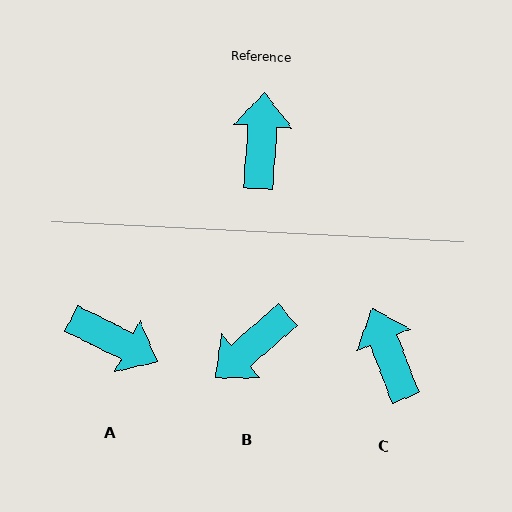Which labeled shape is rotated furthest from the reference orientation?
B, about 135 degrees away.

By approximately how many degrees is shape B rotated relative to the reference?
Approximately 135 degrees counter-clockwise.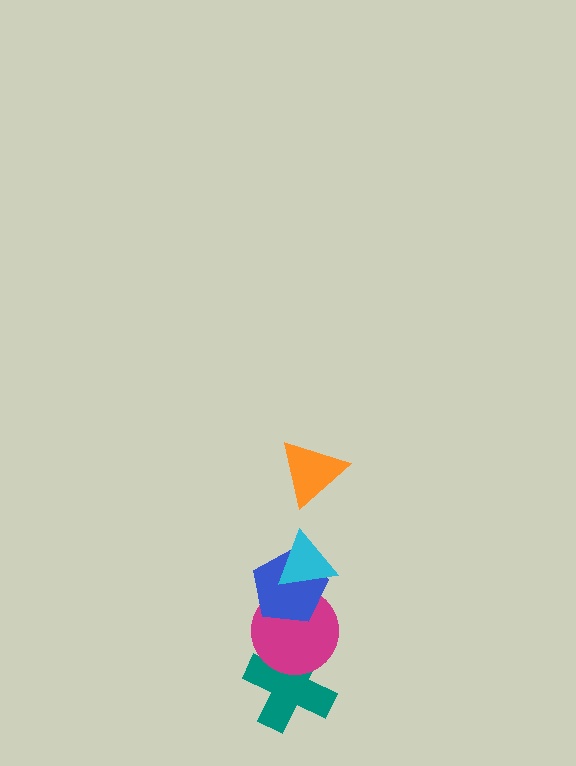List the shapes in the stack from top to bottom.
From top to bottom: the orange triangle, the cyan triangle, the blue pentagon, the magenta circle, the teal cross.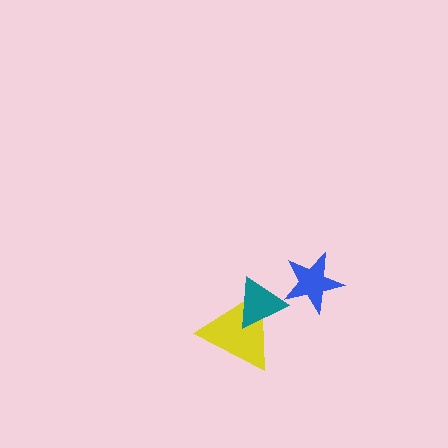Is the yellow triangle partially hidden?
Yes, it is partially covered by another shape.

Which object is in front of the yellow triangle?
The teal triangle is in front of the yellow triangle.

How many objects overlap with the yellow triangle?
1 object overlaps with the yellow triangle.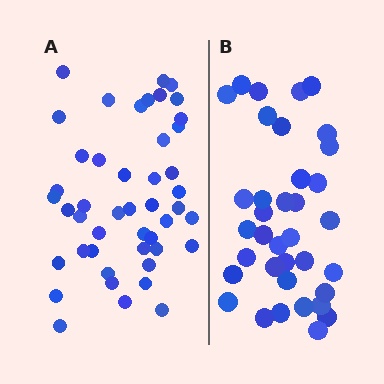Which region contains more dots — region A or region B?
Region A (the left region) has more dots.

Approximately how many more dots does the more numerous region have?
Region A has roughly 10 or so more dots than region B.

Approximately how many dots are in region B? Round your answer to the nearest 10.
About 40 dots. (The exact count is 36, which rounds to 40.)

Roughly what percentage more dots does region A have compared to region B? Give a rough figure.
About 30% more.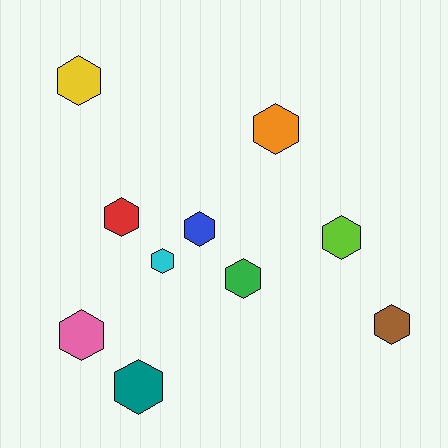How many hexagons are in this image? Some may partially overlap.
There are 10 hexagons.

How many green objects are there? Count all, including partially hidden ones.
There is 1 green object.